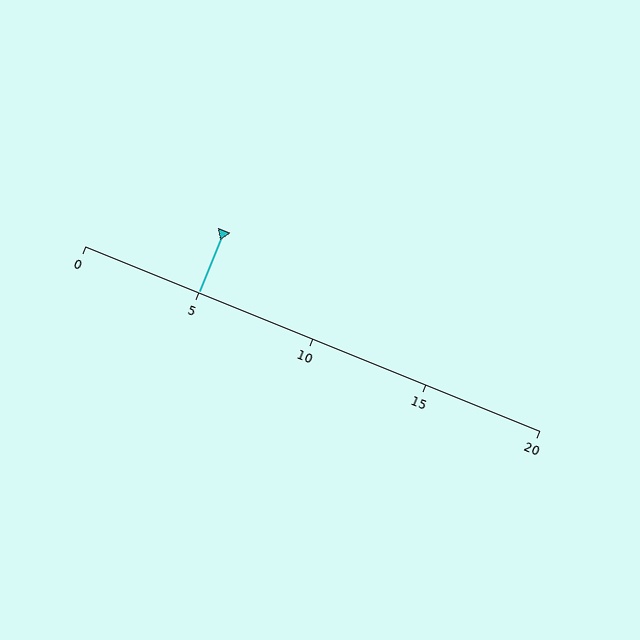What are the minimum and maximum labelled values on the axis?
The axis runs from 0 to 20.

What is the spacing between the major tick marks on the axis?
The major ticks are spaced 5 apart.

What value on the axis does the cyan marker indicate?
The marker indicates approximately 5.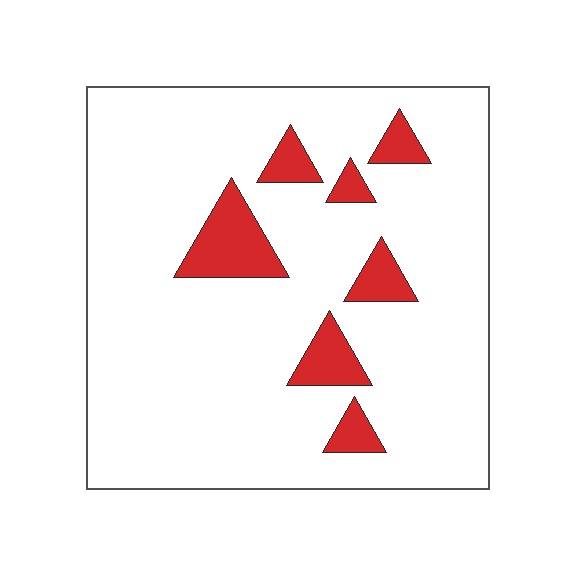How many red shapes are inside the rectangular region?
7.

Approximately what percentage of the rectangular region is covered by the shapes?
Approximately 10%.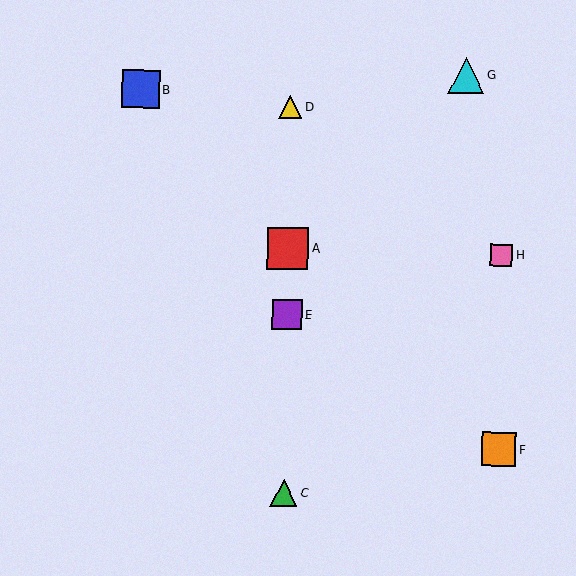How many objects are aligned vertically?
4 objects (A, C, D, E) are aligned vertically.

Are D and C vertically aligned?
Yes, both are at x≈290.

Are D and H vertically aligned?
No, D is at x≈290 and H is at x≈501.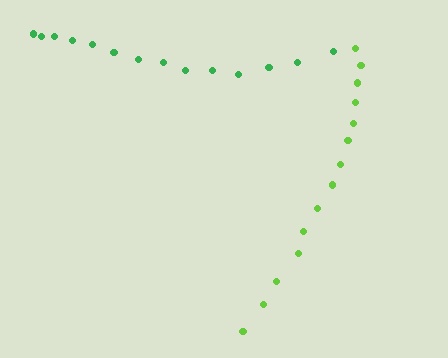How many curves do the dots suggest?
There are 2 distinct paths.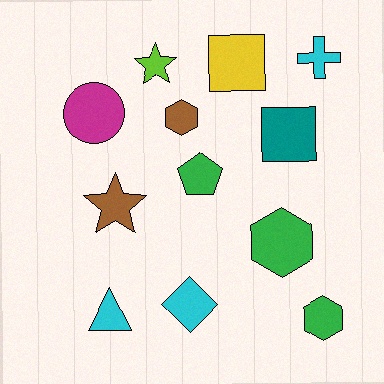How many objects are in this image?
There are 12 objects.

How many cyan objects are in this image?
There are 3 cyan objects.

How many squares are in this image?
There are 2 squares.